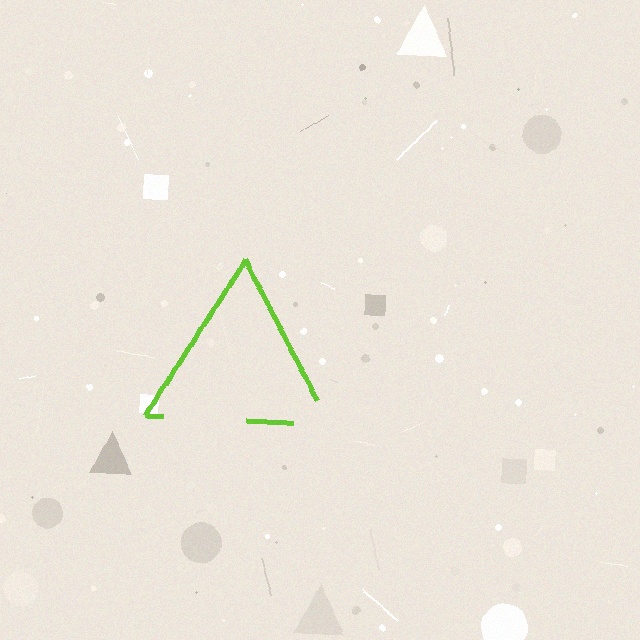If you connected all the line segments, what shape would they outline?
They would outline a triangle.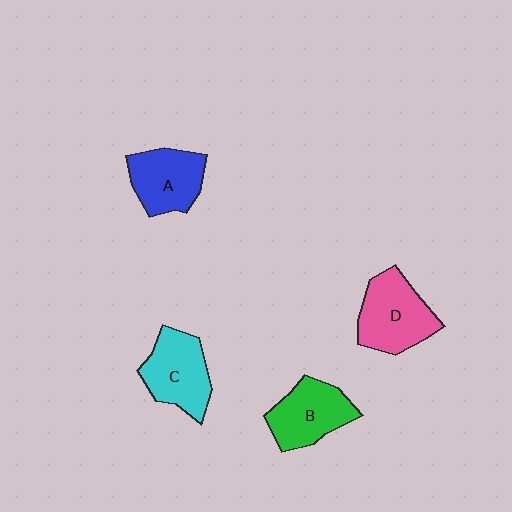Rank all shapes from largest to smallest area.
From largest to smallest: D (pink), C (cyan), B (green), A (blue).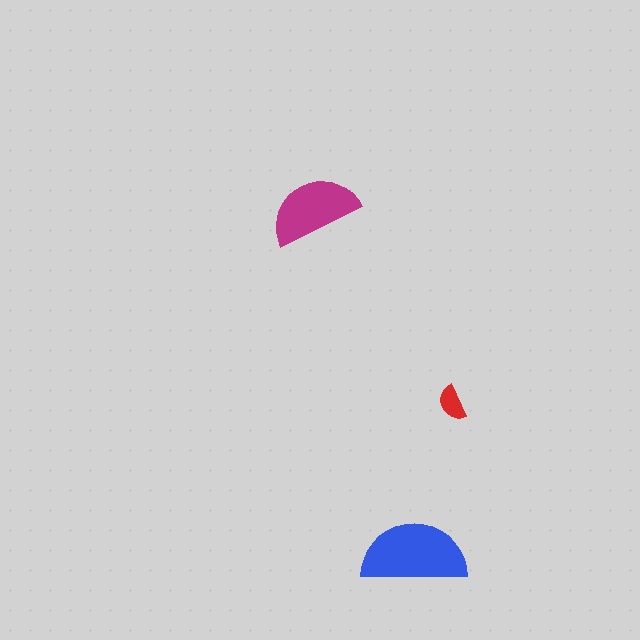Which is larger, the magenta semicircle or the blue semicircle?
The blue one.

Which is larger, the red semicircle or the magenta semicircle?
The magenta one.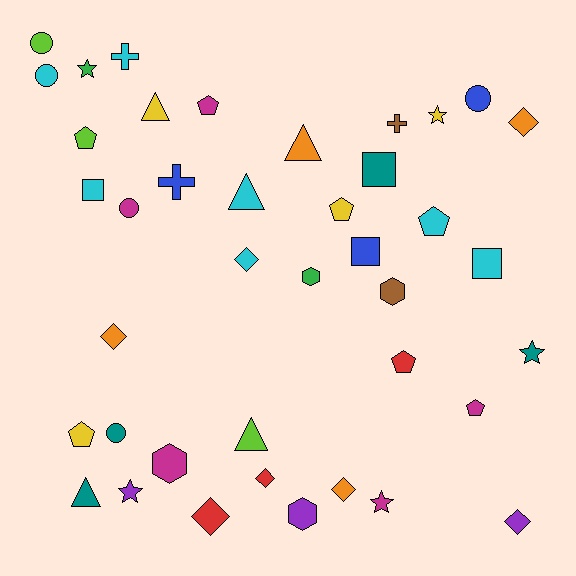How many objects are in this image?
There are 40 objects.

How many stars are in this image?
There are 5 stars.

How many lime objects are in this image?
There are 3 lime objects.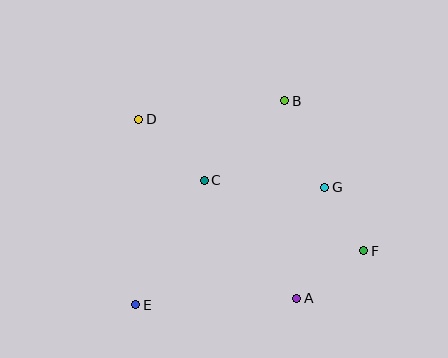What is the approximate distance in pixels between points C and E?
The distance between C and E is approximately 142 pixels.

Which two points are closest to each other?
Points F and G are closest to each other.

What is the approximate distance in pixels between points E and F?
The distance between E and F is approximately 234 pixels.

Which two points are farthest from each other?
Points D and F are farthest from each other.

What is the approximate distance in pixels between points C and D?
The distance between C and D is approximately 90 pixels.